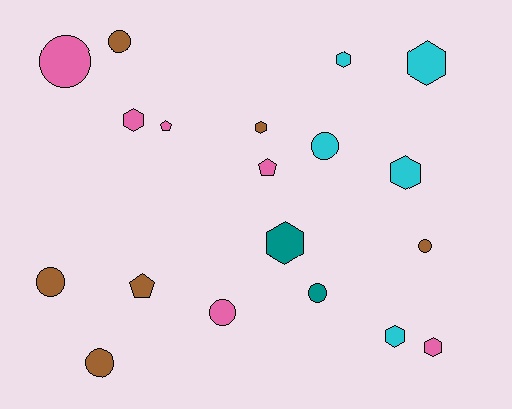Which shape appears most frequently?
Circle, with 8 objects.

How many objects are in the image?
There are 19 objects.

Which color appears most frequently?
Pink, with 6 objects.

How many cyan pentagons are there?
There are no cyan pentagons.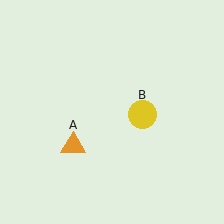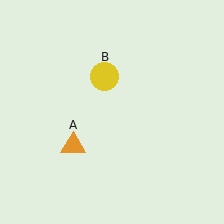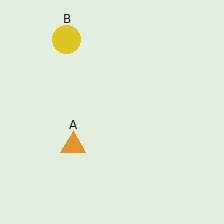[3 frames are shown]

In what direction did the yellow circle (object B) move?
The yellow circle (object B) moved up and to the left.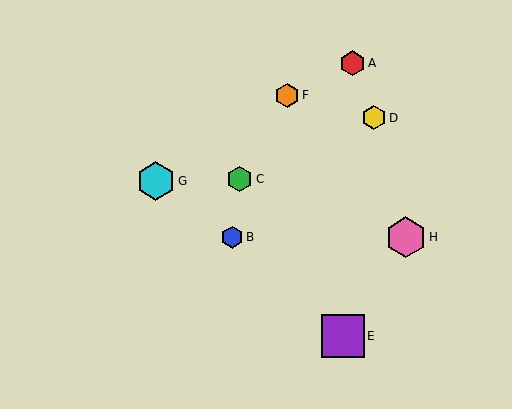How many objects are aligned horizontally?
2 objects (B, H) are aligned horizontally.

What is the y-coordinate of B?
Object B is at y≈237.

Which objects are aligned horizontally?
Objects B, H are aligned horizontally.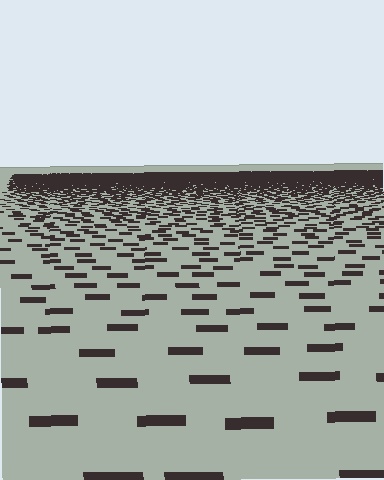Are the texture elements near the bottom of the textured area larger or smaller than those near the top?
Larger. Near the bottom, elements are closer to the viewer and appear at a bigger on-screen size.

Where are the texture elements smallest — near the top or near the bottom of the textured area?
Near the top.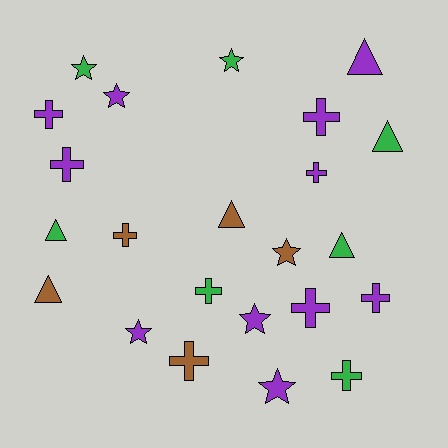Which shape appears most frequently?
Cross, with 10 objects.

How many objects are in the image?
There are 23 objects.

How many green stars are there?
There are 2 green stars.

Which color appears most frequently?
Purple, with 11 objects.